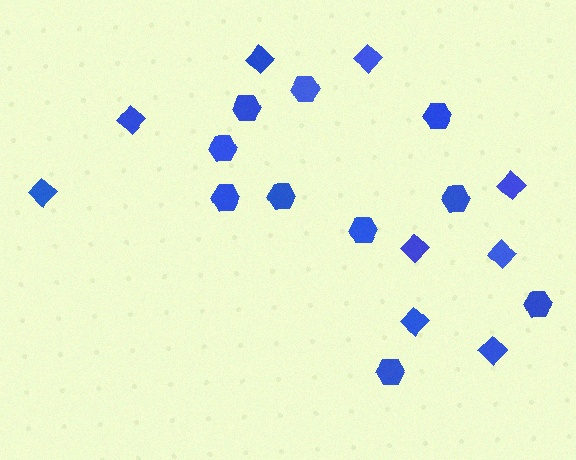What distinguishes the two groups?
There are 2 groups: one group of diamonds (9) and one group of hexagons (10).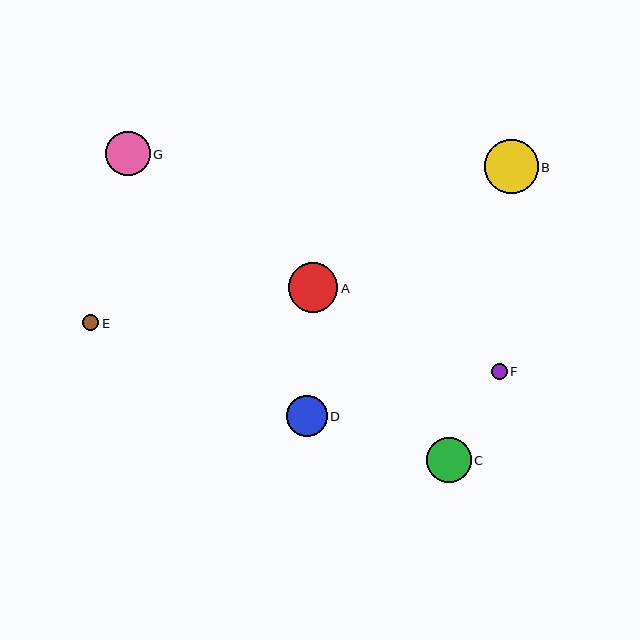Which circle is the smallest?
Circle F is the smallest with a size of approximately 16 pixels.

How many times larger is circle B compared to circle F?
Circle B is approximately 3.3 times the size of circle F.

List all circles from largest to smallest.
From largest to smallest: B, A, C, G, D, E, F.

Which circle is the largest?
Circle B is the largest with a size of approximately 53 pixels.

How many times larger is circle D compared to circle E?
Circle D is approximately 2.5 times the size of circle E.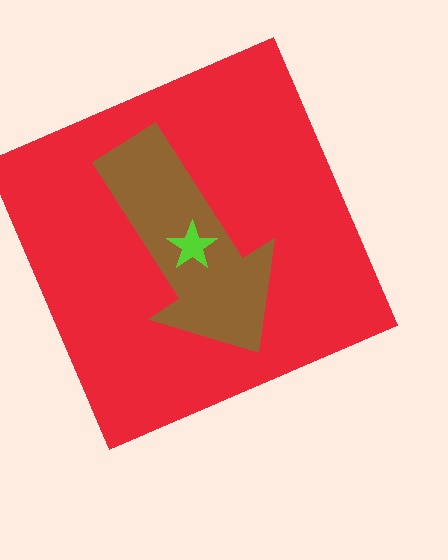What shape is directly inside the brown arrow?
The lime star.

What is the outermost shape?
The red square.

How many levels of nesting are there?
3.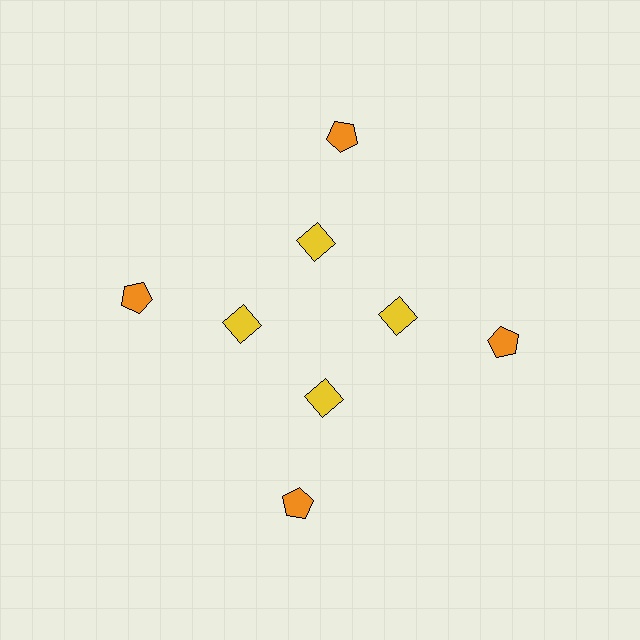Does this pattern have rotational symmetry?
Yes, this pattern has 4-fold rotational symmetry. It looks the same after rotating 90 degrees around the center.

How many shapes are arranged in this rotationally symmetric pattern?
There are 8 shapes, arranged in 4 groups of 2.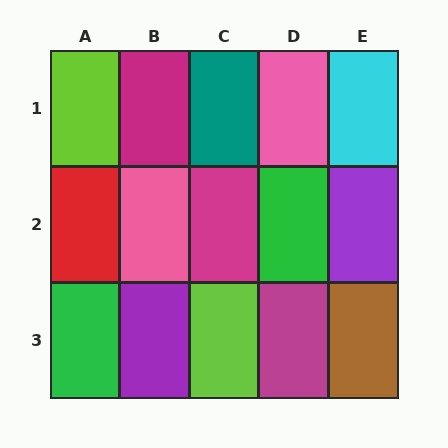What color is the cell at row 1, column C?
Teal.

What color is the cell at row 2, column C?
Magenta.